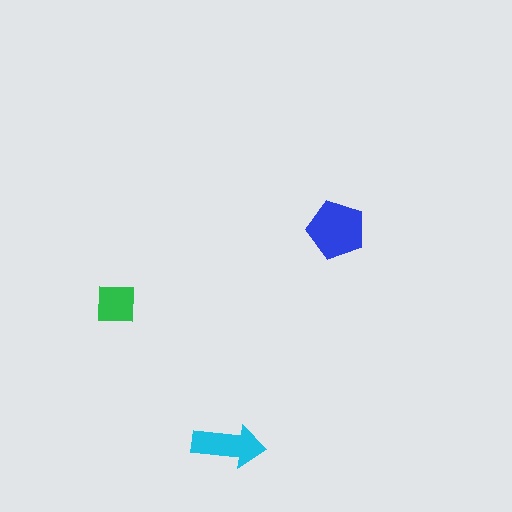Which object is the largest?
The blue pentagon.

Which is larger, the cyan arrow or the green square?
The cyan arrow.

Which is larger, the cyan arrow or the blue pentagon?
The blue pentagon.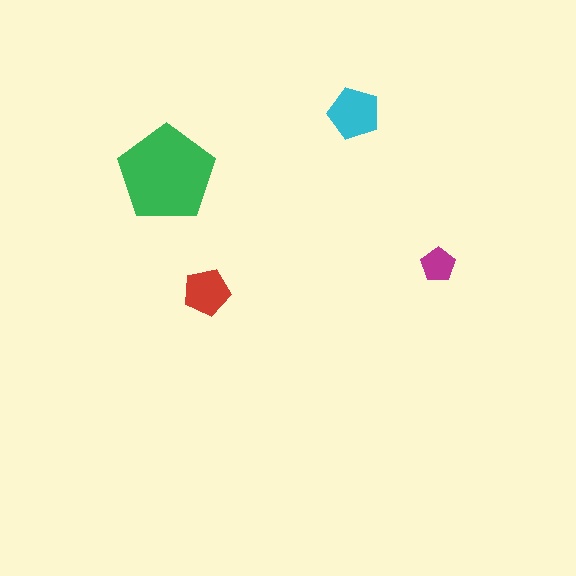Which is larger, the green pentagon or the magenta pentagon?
The green one.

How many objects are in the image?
There are 4 objects in the image.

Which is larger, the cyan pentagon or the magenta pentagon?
The cyan one.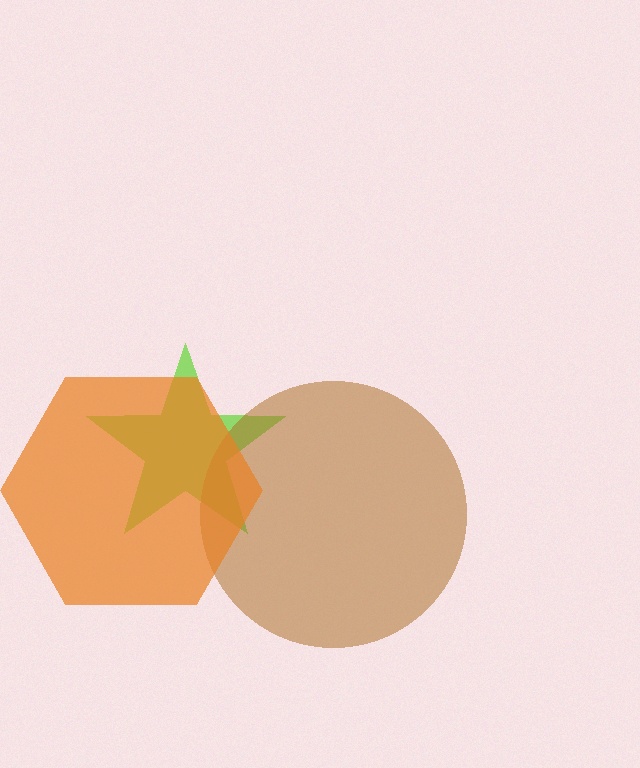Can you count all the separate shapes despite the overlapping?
Yes, there are 3 separate shapes.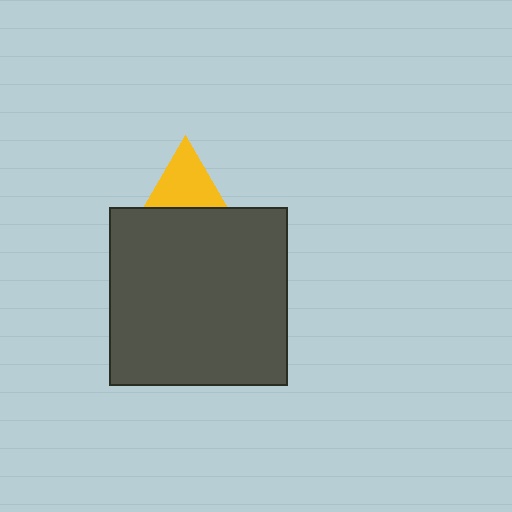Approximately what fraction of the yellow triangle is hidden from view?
Roughly 43% of the yellow triangle is hidden behind the dark gray square.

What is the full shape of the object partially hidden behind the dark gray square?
The partially hidden object is a yellow triangle.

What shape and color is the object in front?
The object in front is a dark gray square.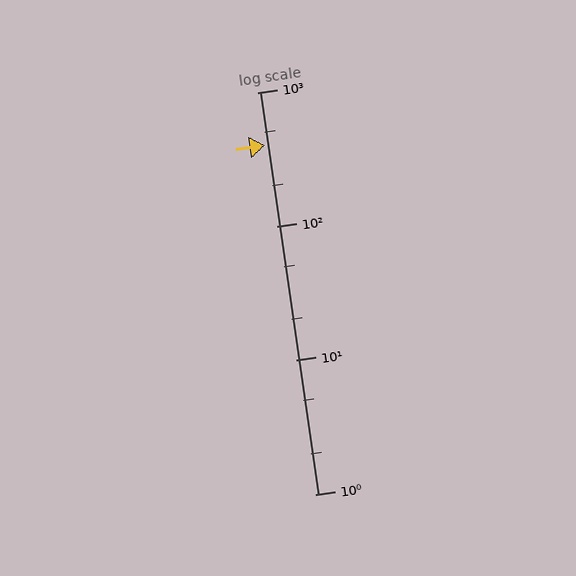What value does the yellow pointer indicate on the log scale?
The pointer indicates approximately 400.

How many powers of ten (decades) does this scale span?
The scale spans 3 decades, from 1 to 1000.